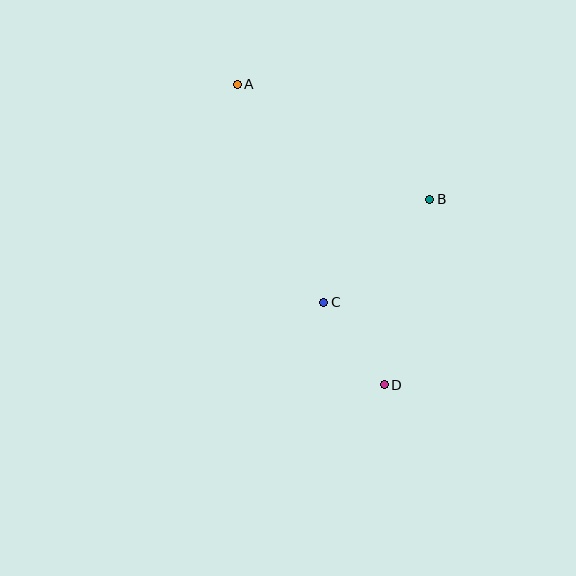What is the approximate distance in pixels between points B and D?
The distance between B and D is approximately 191 pixels.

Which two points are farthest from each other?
Points A and D are farthest from each other.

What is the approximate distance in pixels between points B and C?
The distance between B and C is approximately 148 pixels.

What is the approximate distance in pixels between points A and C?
The distance between A and C is approximately 235 pixels.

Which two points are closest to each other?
Points C and D are closest to each other.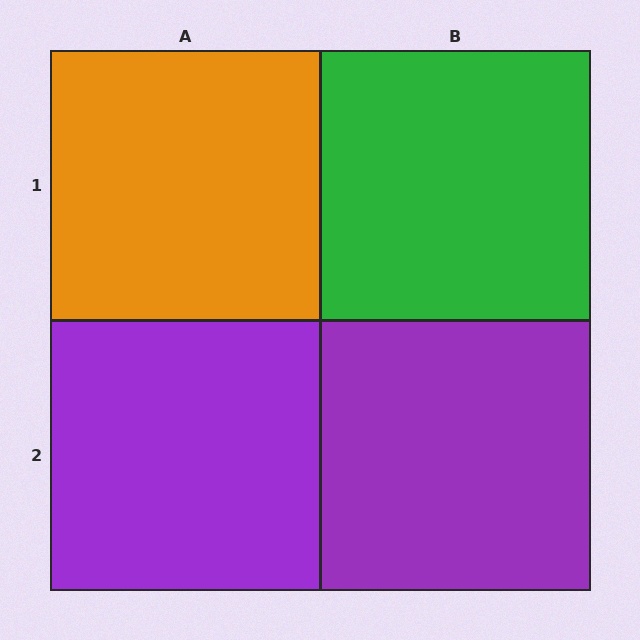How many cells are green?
1 cell is green.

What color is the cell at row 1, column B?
Green.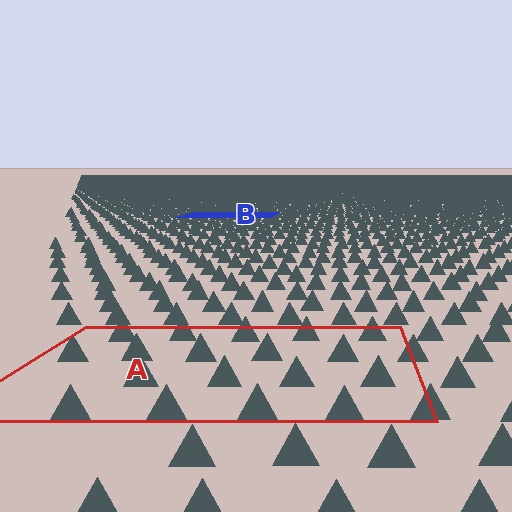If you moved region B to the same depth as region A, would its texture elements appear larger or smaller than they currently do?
They would appear larger. At a closer depth, the same texture elements are projected at a bigger on-screen size.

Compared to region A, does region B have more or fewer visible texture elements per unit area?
Region B has more texture elements per unit area — they are packed more densely because it is farther away.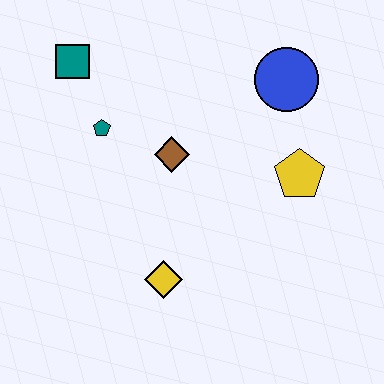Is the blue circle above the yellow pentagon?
Yes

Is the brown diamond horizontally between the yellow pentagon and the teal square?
Yes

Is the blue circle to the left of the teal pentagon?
No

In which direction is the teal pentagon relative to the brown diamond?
The teal pentagon is to the left of the brown diamond.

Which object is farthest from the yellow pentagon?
The teal square is farthest from the yellow pentagon.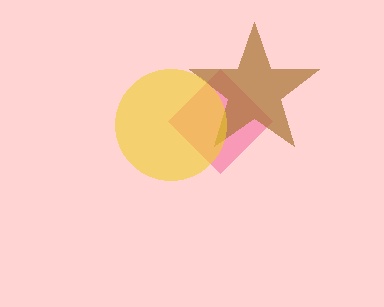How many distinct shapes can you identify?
There are 3 distinct shapes: a pink diamond, a brown star, a yellow circle.